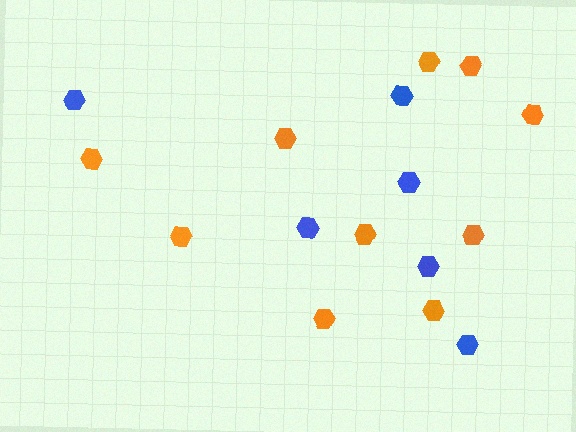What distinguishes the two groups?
There are 2 groups: one group of orange hexagons (10) and one group of blue hexagons (6).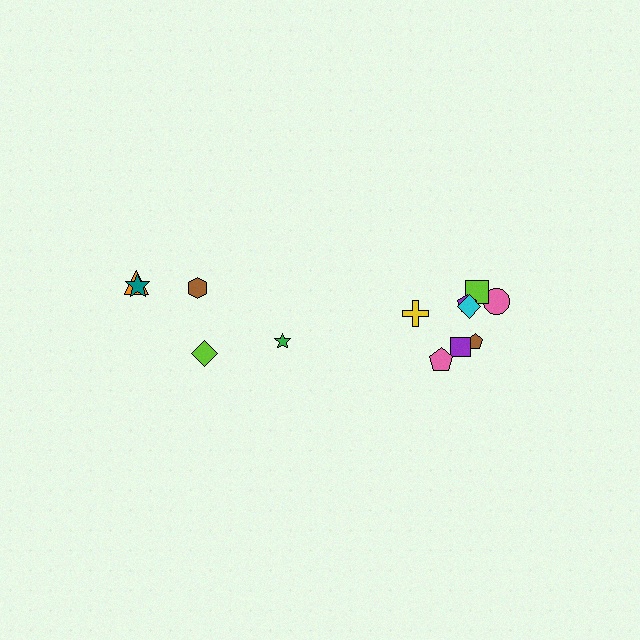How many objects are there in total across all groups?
There are 13 objects.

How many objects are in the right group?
There are 8 objects.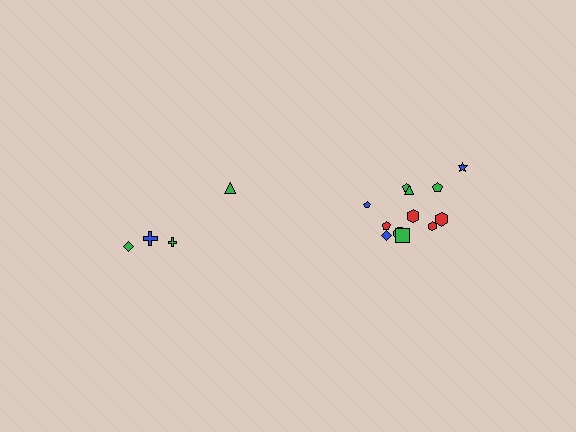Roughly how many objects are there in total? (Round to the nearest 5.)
Roughly 15 objects in total.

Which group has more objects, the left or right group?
The right group.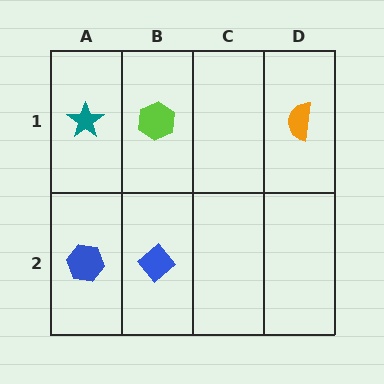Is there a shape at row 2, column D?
No, that cell is empty.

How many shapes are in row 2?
2 shapes.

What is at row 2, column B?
A blue diamond.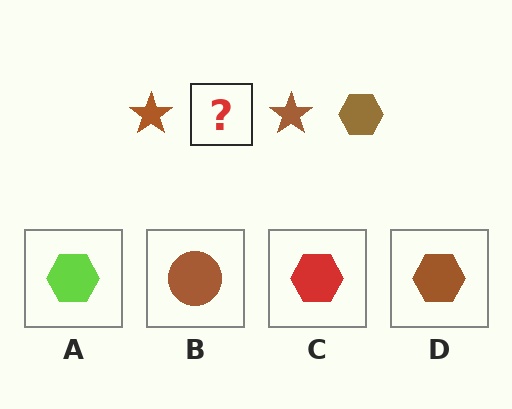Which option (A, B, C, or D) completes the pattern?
D.